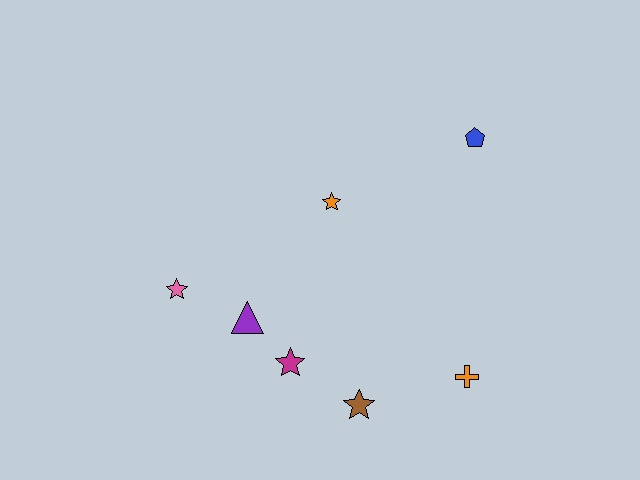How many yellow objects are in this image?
There are no yellow objects.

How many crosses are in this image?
There is 1 cross.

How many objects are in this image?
There are 7 objects.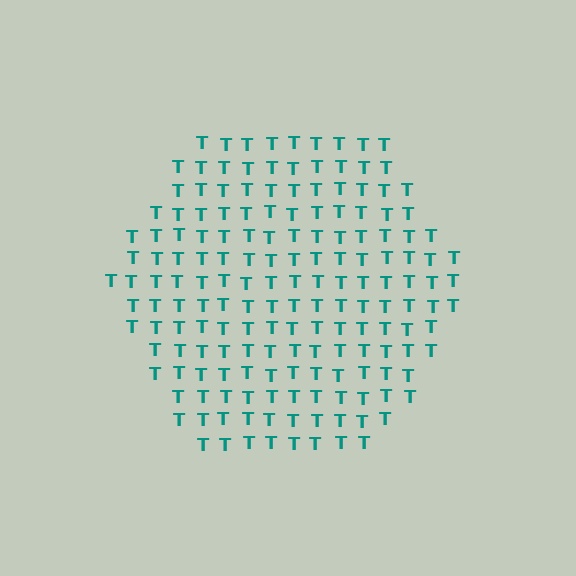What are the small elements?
The small elements are letter T's.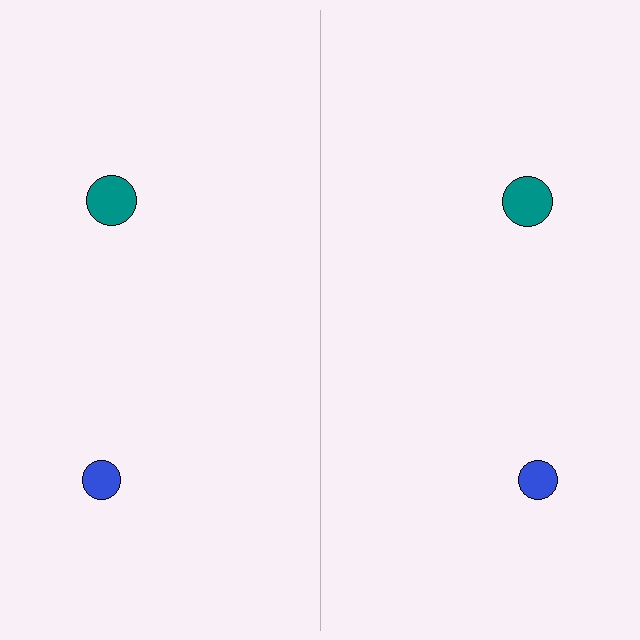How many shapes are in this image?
There are 4 shapes in this image.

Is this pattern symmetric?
Yes, this pattern has bilateral (reflection) symmetry.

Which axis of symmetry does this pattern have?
The pattern has a vertical axis of symmetry running through the center of the image.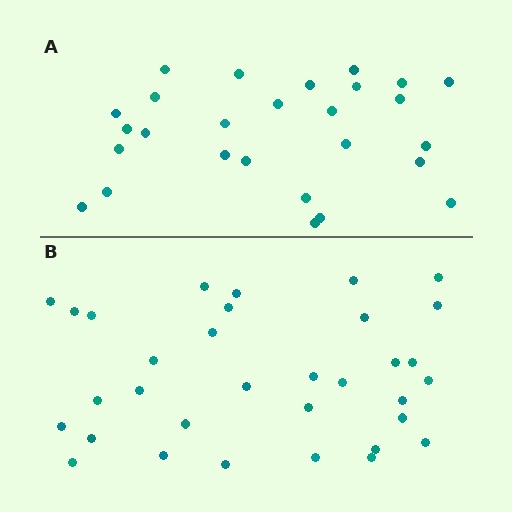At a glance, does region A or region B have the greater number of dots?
Region B (the bottom region) has more dots.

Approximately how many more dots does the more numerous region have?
Region B has about 6 more dots than region A.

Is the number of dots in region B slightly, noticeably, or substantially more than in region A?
Region B has only slightly more — the two regions are fairly close. The ratio is roughly 1.2 to 1.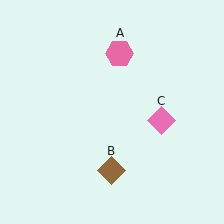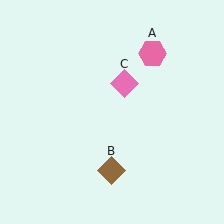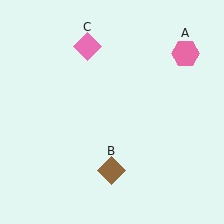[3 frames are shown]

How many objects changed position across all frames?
2 objects changed position: pink hexagon (object A), pink diamond (object C).